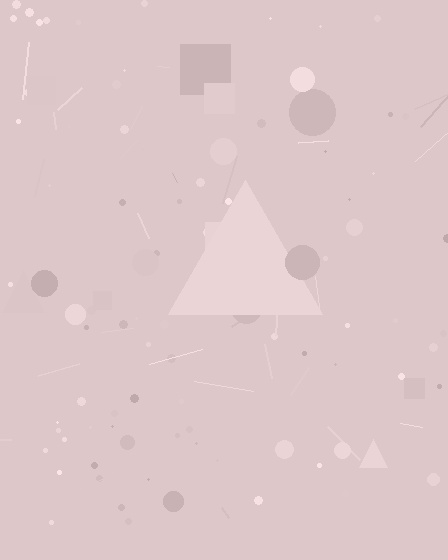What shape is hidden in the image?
A triangle is hidden in the image.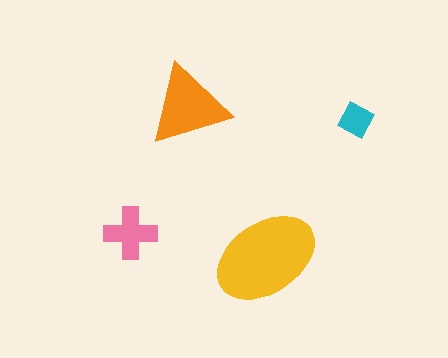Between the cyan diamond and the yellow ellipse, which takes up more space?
The yellow ellipse.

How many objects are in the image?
There are 4 objects in the image.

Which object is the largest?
The yellow ellipse.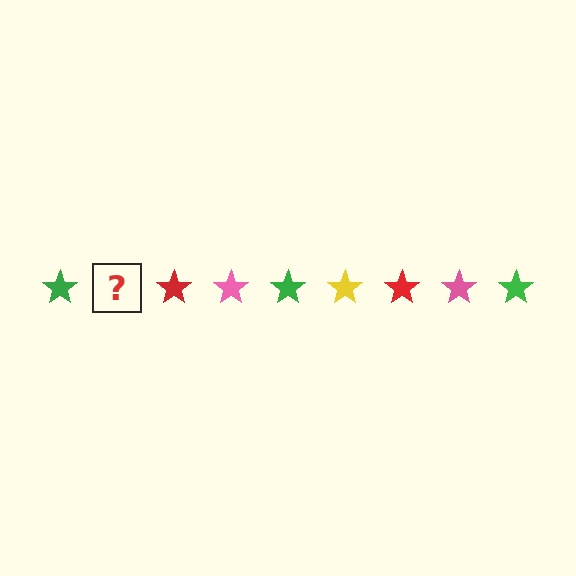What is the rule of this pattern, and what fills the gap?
The rule is that the pattern cycles through green, yellow, red, pink stars. The gap should be filled with a yellow star.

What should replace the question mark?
The question mark should be replaced with a yellow star.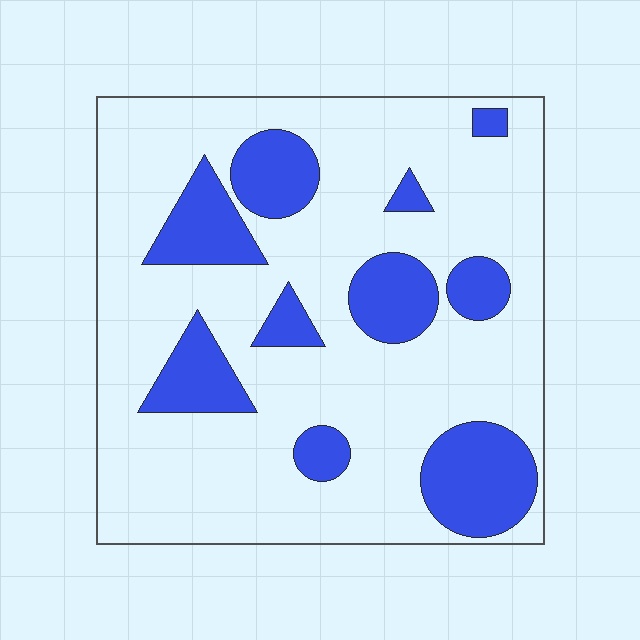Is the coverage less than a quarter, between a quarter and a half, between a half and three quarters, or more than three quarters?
Less than a quarter.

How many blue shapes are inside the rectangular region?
10.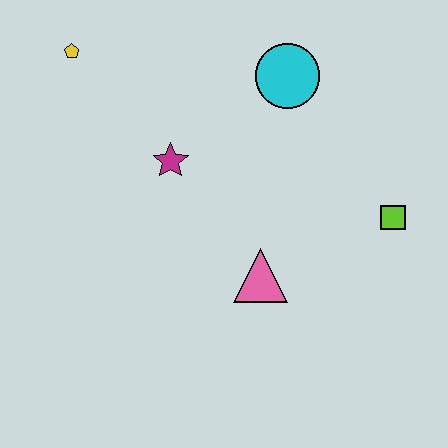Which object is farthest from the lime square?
The yellow pentagon is farthest from the lime square.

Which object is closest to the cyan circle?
The magenta star is closest to the cyan circle.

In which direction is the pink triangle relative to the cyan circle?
The pink triangle is below the cyan circle.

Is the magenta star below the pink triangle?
No